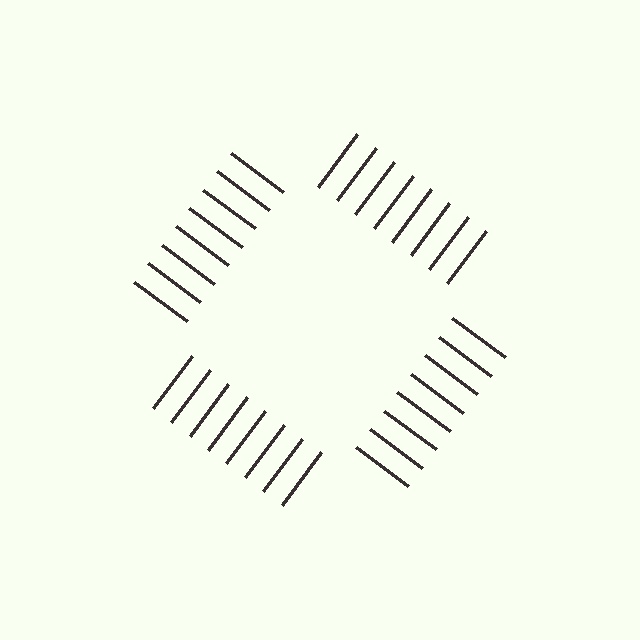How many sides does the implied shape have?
4 sides — the line-ends trace a square.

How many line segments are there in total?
32 — 8 along each of the 4 edges.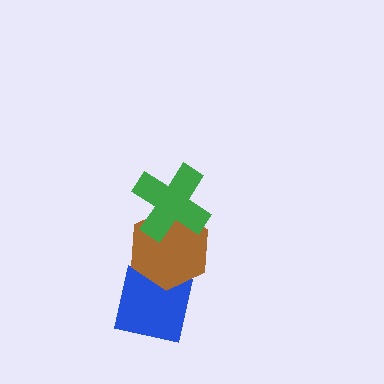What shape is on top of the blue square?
The brown hexagon is on top of the blue square.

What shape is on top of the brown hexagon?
The green cross is on top of the brown hexagon.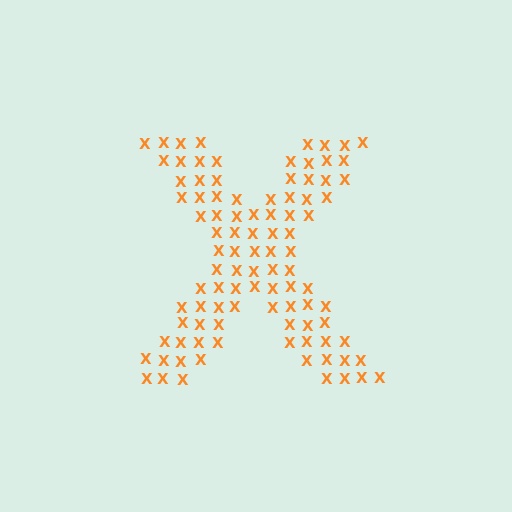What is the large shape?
The large shape is the letter X.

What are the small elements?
The small elements are letter X's.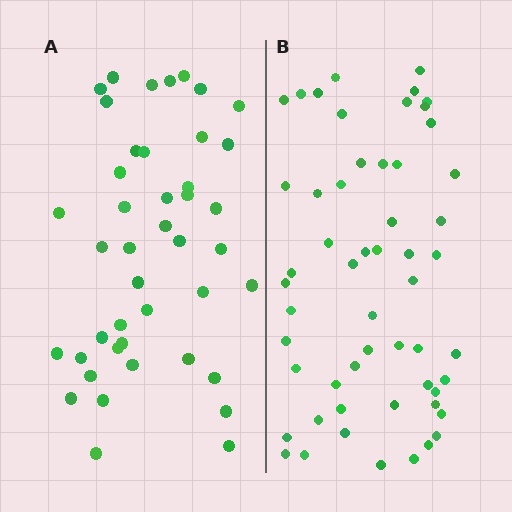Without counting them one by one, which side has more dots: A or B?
Region B (the right region) has more dots.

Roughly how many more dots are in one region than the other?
Region B has roughly 12 or so more dots than region A.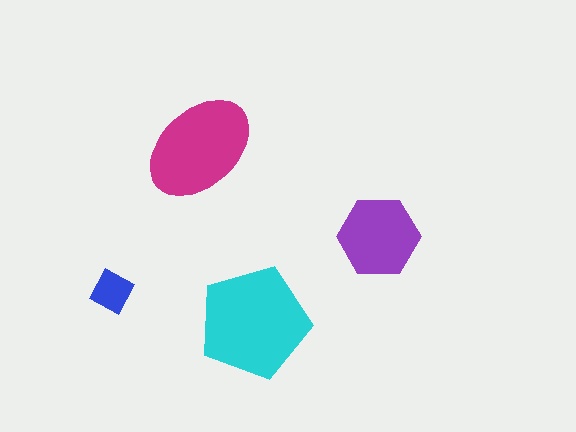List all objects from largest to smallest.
The cyan pentagon, the magenta ellipse, the purple hexagon, the blue diamond.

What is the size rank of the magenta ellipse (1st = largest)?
2nd.